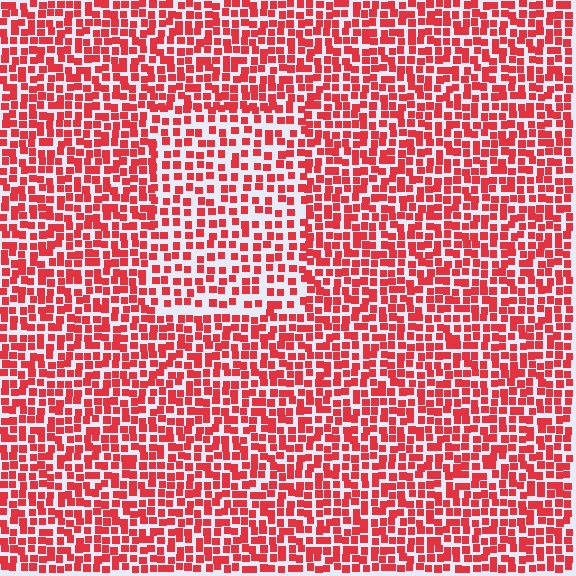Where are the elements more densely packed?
The elements are more densely packed outside the rectangle boundary.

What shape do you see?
I see a rectangle.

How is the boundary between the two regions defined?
The boundary is defined by a change in element density (approximately 1.5x ratio). All elements are the same color, size, and shape.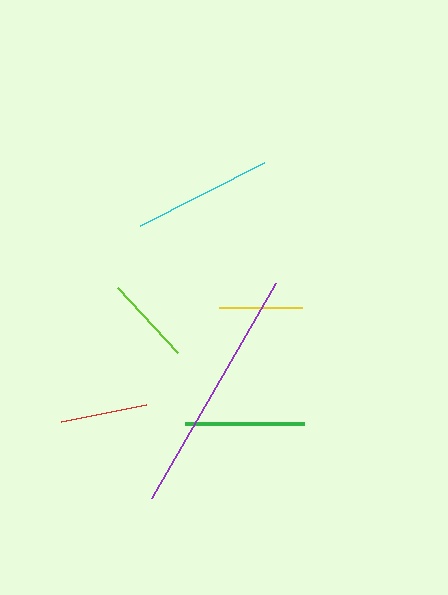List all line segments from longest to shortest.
From longest to shortest: purple, cyan, green, lime, red, yellow.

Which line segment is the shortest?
The yellow line is the shortest at approximately 83 pixels.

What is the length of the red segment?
The red segment is approximately 86 pixels long.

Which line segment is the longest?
The purple line is the longest at approximately 248 pixels.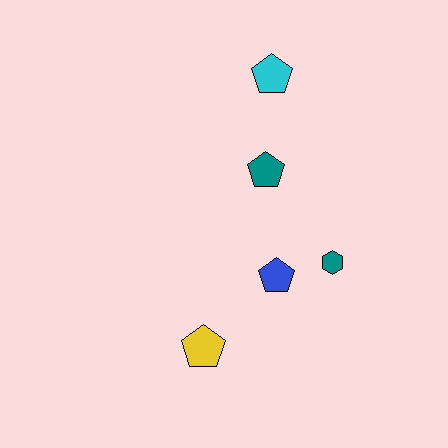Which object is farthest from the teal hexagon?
The cyan pentagon is farthest from the teal hexagon.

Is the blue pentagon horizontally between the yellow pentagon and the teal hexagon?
Yes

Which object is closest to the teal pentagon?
The cyan pentagon is closest to the teal pentagon.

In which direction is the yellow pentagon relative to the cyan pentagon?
The yellow pentagon is below the cyan pentagon.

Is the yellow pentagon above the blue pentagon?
No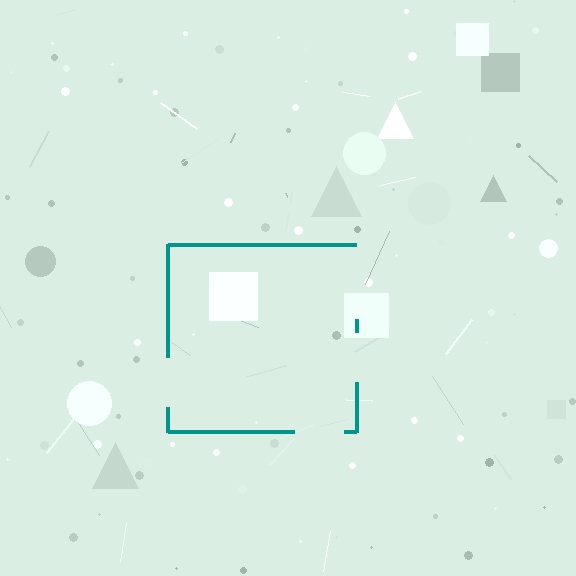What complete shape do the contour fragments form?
The contour fragments form a square.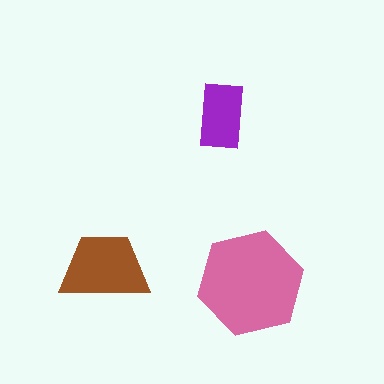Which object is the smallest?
The purple rectangle.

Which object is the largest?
The pink hexagon.